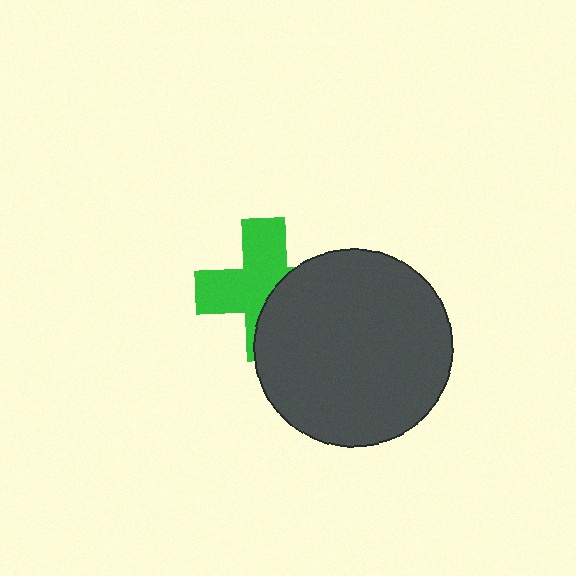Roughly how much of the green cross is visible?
About half of it is visible (roughly 58%).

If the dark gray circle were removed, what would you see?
You would see the complete green cross.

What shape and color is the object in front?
The object in front is a dark gray circle.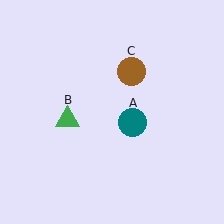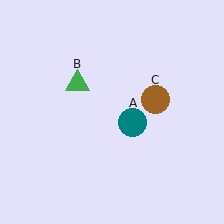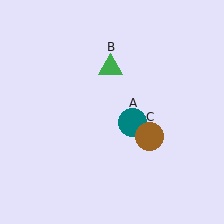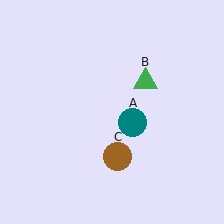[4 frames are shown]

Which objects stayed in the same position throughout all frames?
Teal circle (object A) remained stationary.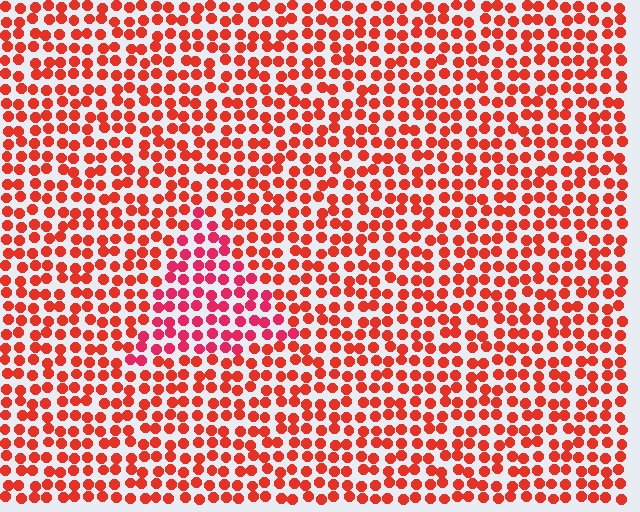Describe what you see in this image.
The image is filled with small red elements in a uniform arrangement. A triangle-shaped region is visible where the elements are tinted to a slightly different hue, forming a subtle color boundary.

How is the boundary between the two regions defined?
The boundary is defined purely by a slight shift in hue (about 23 degrees). Spacing, size, and orientation are identical on both sides.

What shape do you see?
I see a triangle.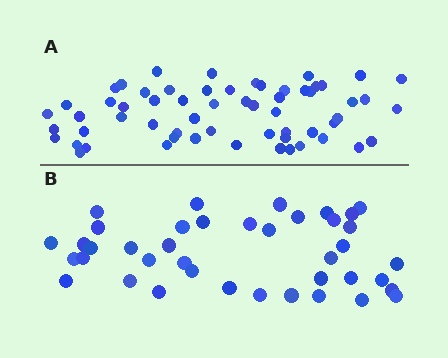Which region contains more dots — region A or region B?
Region A (the top region) has more dots.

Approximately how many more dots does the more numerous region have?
Region A has approximately 20 more dots than region B.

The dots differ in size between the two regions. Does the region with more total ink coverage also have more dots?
No. Region B has more total ink coverage because its dots are larger, but region A actually contains more individual dots. Total area can be misleading — the number of items is what matters here.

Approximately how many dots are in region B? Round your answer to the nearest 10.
About 40 dots.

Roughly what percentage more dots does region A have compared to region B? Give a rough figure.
About 50% more.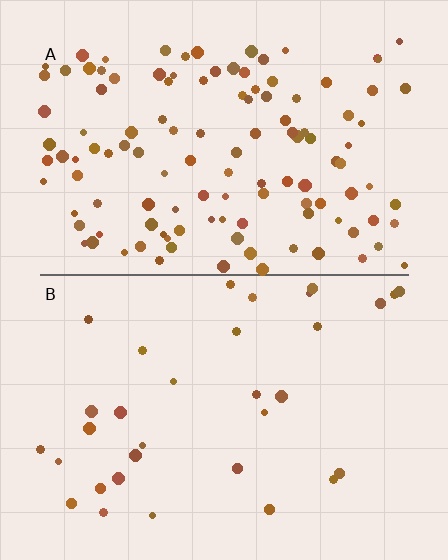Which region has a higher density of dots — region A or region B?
A (the top).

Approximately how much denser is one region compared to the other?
Approximately 3.7× — region A over region B.